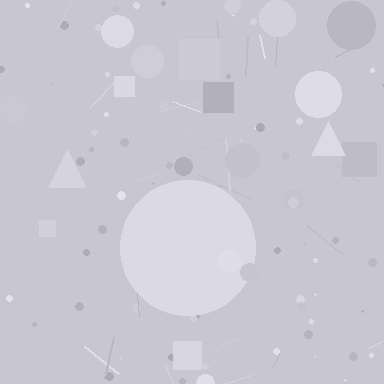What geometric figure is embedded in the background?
A circle is embedded in the background.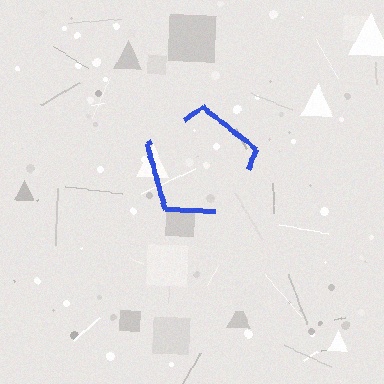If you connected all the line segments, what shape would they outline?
They would outline a pentagon.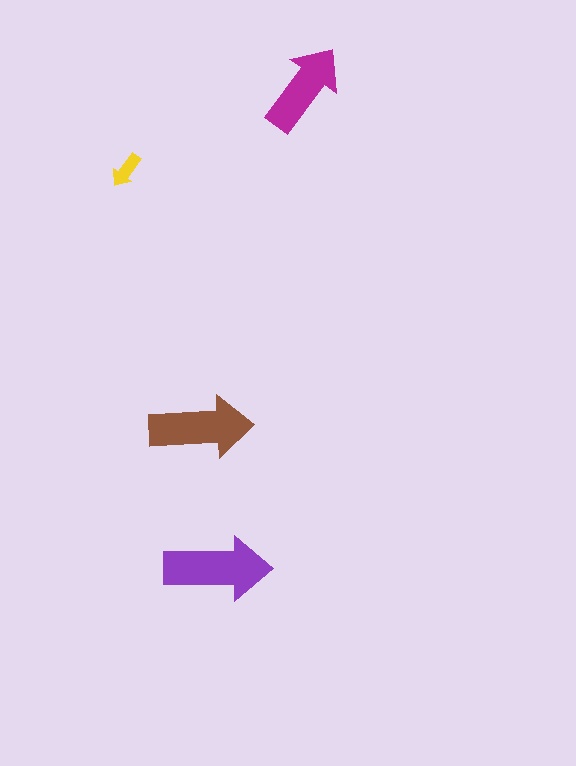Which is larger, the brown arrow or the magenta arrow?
The brown one.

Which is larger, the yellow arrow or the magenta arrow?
The magenta one.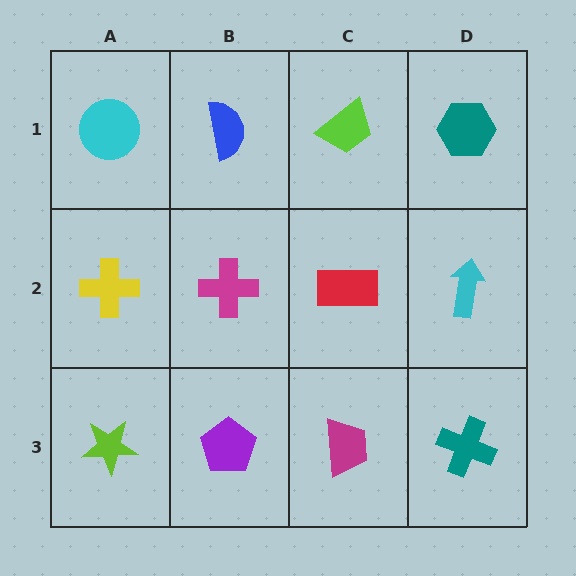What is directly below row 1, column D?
A cyan arrow.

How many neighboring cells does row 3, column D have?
2.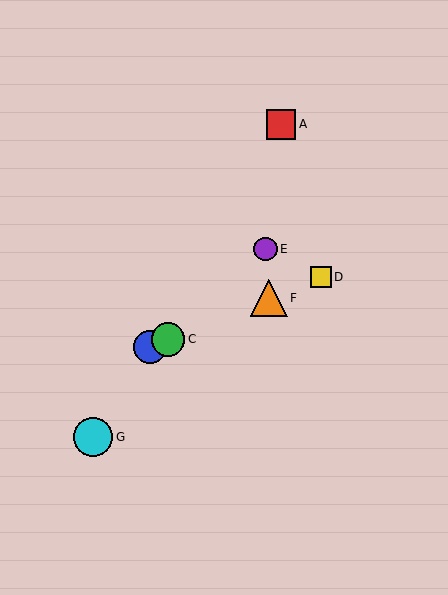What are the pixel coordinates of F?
Object F is at (269, 298).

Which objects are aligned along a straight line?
Objects B, C, D, F are aligned along a straight line.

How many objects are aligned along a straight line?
4 objects (B, C, D, F) are aligned along a straight line.